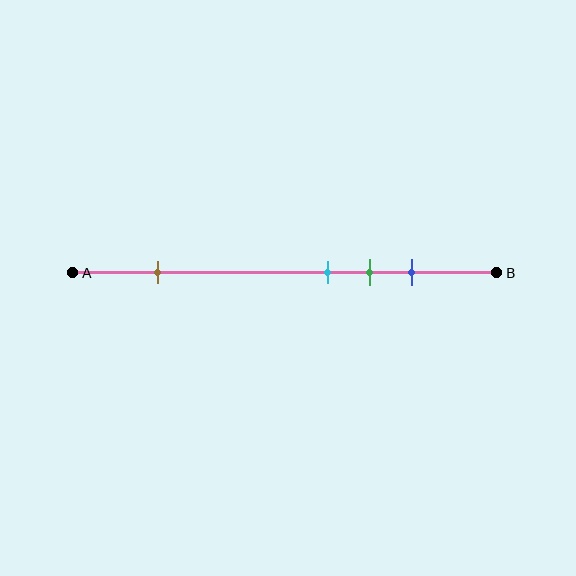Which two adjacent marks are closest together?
The cyan and green marks are the closest adjacent pair.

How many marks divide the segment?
There are 4 marks dividing the segment.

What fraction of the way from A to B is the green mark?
The green mark is approximately 70% (0.7) of the way from A to B.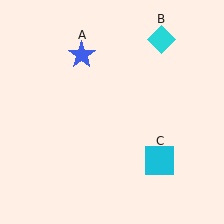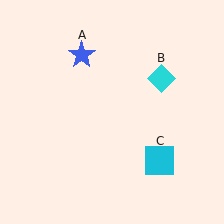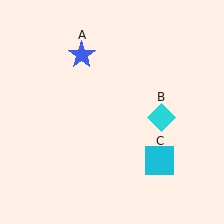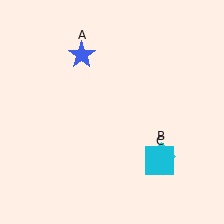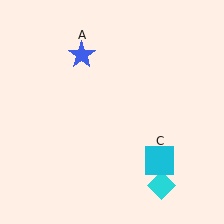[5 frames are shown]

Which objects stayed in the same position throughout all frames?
Blue star (object A) and cyan square (object C) remained stationary.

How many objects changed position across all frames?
1 object changed position: cyan diamond (object B).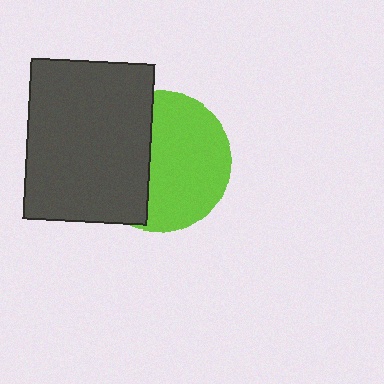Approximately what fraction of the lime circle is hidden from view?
Roughly 41% of the lime circle is hidden behind the dark gray rectangle.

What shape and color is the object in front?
The object in front is a dark gray rectangle.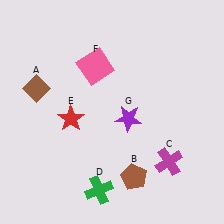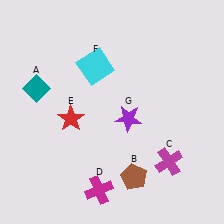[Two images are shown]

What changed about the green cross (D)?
In Image 1, D is green. In Image 2, it changed to magenta.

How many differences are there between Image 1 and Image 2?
There are 3 differences between the two images.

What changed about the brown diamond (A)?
In Image 1, A is brown. In Image 2, it changed to teal.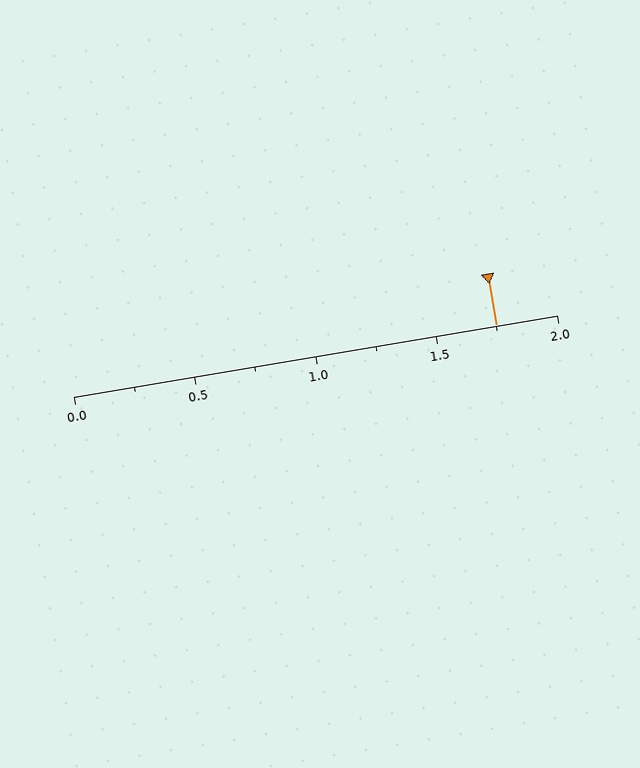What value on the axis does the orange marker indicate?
The marker indicates approximately 1.75.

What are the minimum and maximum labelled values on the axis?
The axis runs from 0.0 to 2.0.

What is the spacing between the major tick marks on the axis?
The major ticks are spaced 0.5 apart.